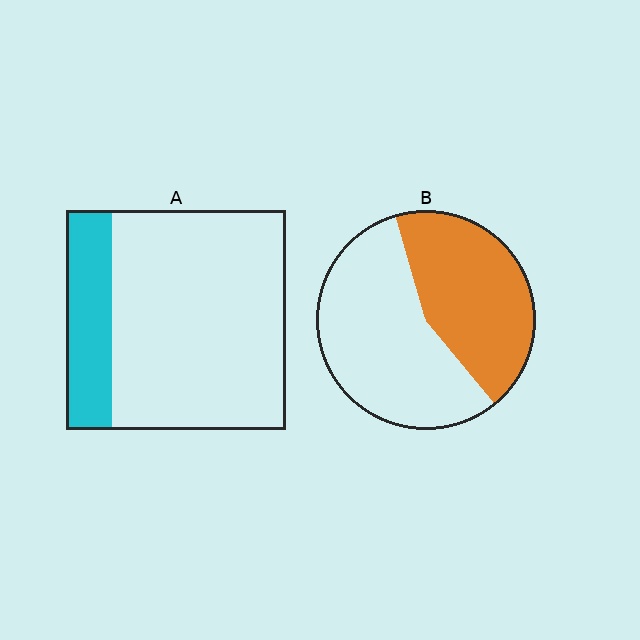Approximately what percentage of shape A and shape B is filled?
A is approximately 20% and B is approximately 45%.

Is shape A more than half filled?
No.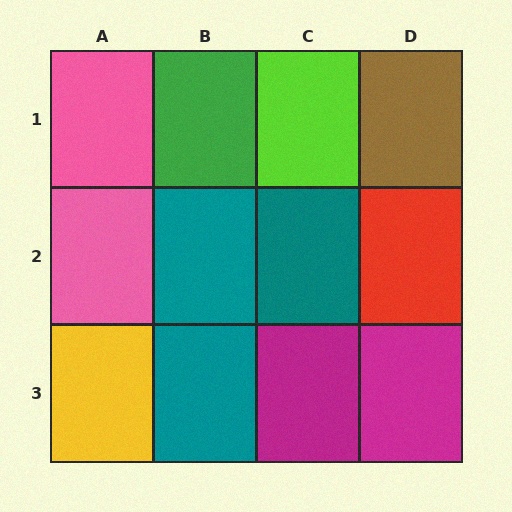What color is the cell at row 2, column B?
Teal.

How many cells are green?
1 cell is green.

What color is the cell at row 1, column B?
Green.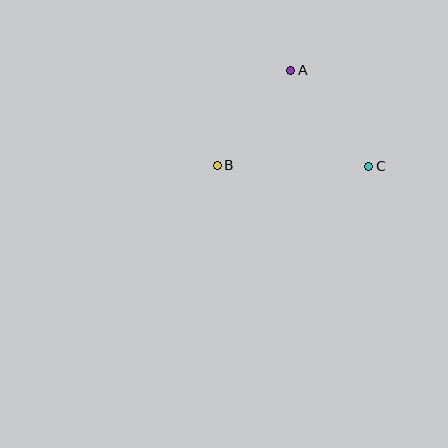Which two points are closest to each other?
Points A and B are closest to each other.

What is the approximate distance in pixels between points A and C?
The distance between A and C is approximately 124 pixels.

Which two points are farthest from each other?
Points B and C are farthest from each other.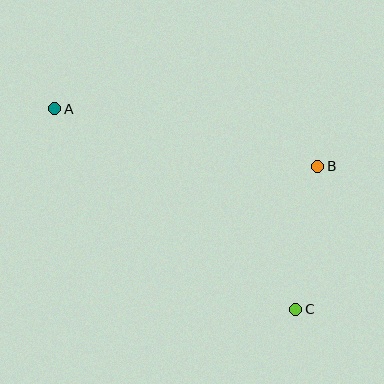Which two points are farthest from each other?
Points A and C are farthest from each other.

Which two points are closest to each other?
Points B and C are closest to each other.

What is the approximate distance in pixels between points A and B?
The distance between A and B is approximately 269 pixels.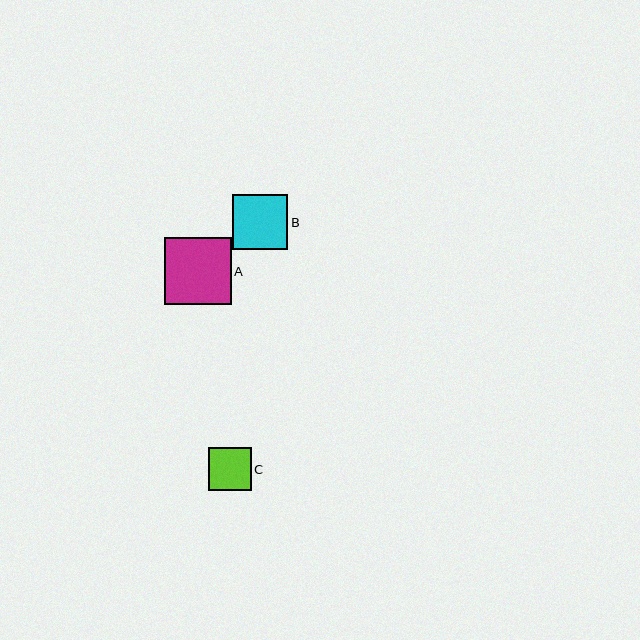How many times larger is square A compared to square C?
Square A is approximately 1.6 times the size of square C.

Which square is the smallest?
Square C is the smallest with a size of approximately 43 pixels.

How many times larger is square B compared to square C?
Square B is approximately 1.3 times the size of square C.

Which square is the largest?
Square A is the largest with a size of approximately 67 pixels.